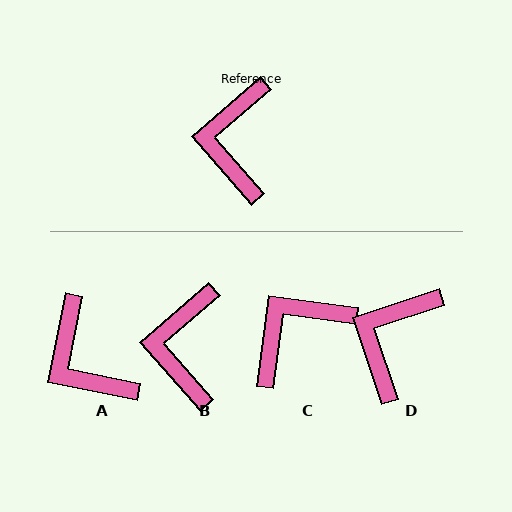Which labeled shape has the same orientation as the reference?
B.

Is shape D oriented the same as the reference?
No, it is off by about 22 degrees.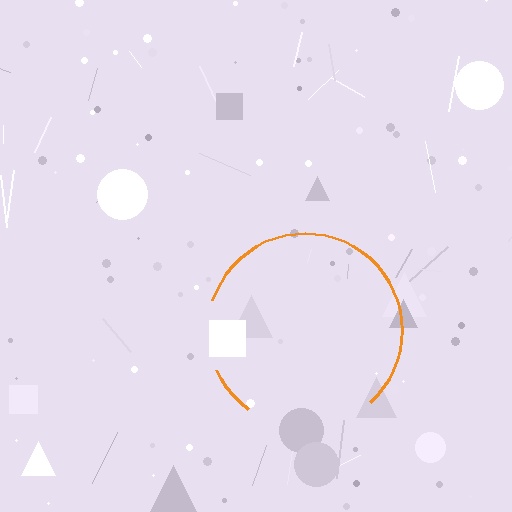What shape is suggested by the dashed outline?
The dashed outline suggests a circle.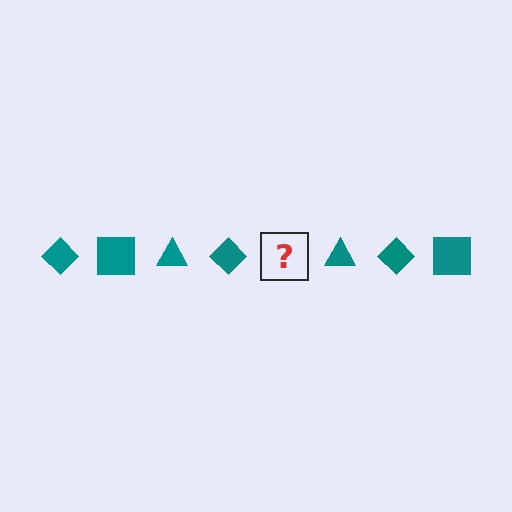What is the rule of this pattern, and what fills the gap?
The rule is that the pattern cycles through diamond, square, triangle shapes in teal. The gap should be filled with a teal square.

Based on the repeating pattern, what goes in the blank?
The blank should be a teal square.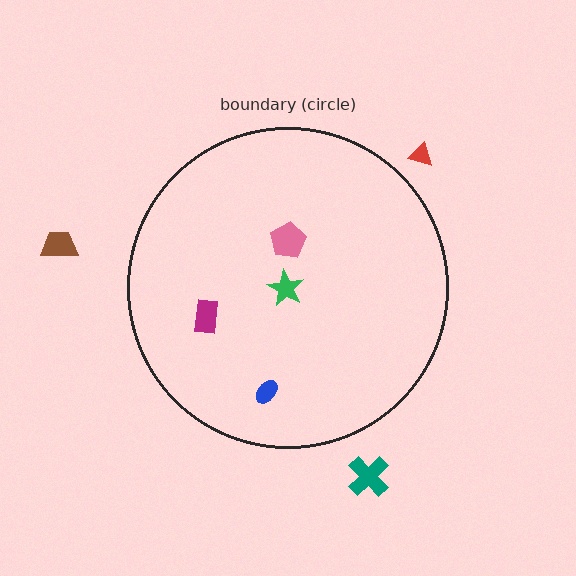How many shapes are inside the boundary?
4 inside, 3 outside.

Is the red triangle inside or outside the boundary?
Outside.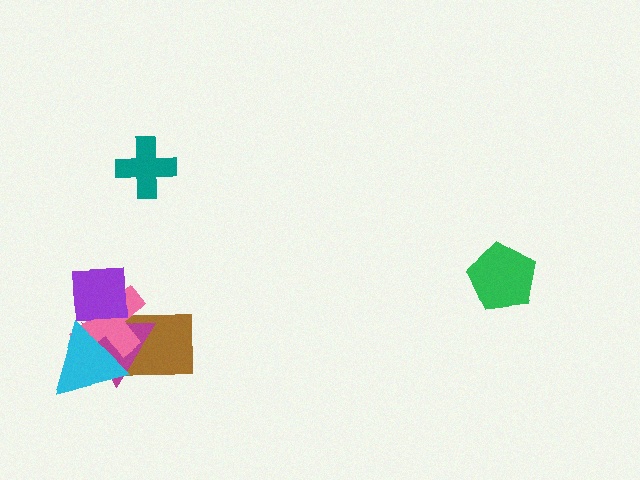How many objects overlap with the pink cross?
4 objects overlap with the pink cross.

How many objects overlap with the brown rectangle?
4 objects overlap with the brown rectangle.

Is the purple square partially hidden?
Yes, it is partially covered by another shape.